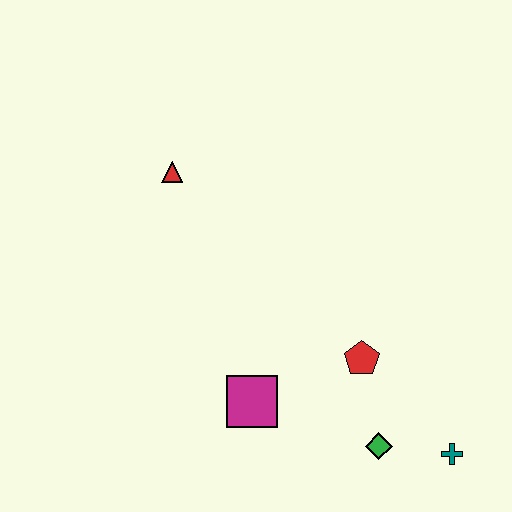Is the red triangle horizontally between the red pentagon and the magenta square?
No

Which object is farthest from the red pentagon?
The red triangle is farthest from the red pentagon.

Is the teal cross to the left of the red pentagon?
No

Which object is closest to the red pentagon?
The green diamond is closest to the red pentagon.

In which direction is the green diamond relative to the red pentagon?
The green diamond is below the red pentagon.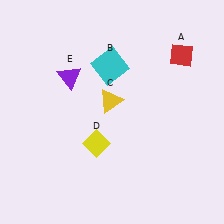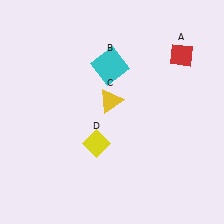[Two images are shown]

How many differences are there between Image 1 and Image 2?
There is 1 difference between the two images.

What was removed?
The purple triangle (E) was removed in Image 2.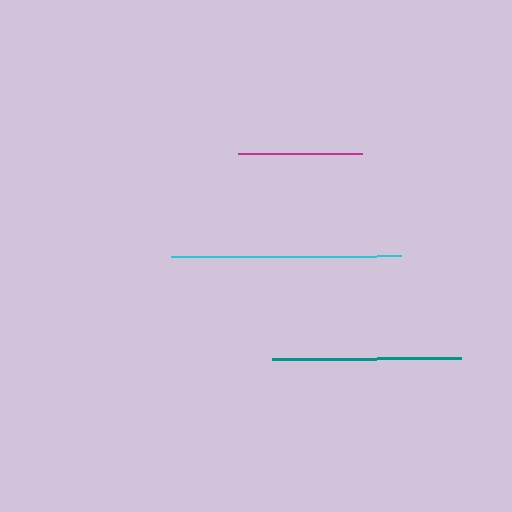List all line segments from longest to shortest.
From longest to shortest: cyan, teal, magenta.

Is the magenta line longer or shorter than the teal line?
The teal line is longer than the magenta line.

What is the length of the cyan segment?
The cyan segment is approximately 230 pixels long.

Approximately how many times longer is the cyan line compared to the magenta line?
The cyan line is approximately 1.8 times the length of the magenta line.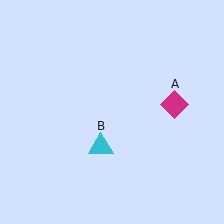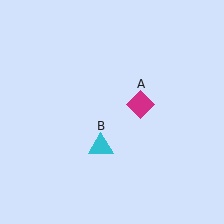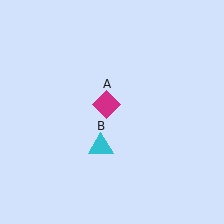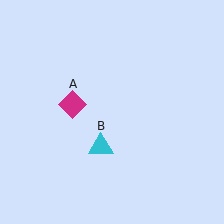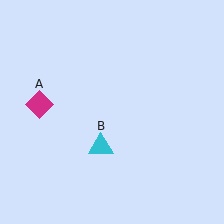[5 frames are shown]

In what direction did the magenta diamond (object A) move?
The magenta diamond (object A) moved left.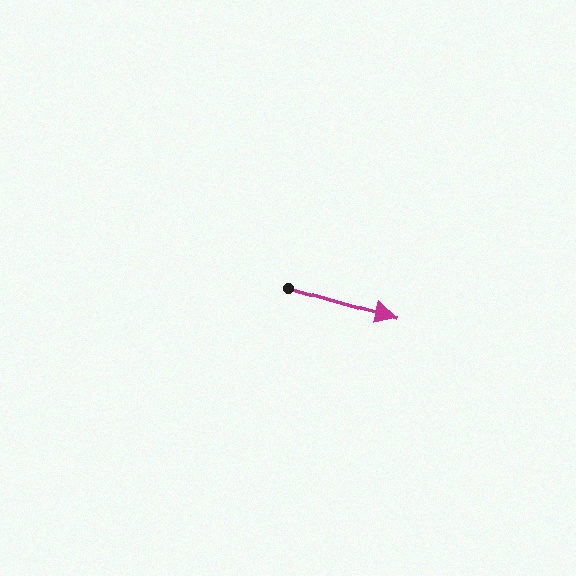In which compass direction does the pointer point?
East.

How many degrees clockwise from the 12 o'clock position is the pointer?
Approximately 106 degrees.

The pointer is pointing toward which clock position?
Roughly 4 o'clock.